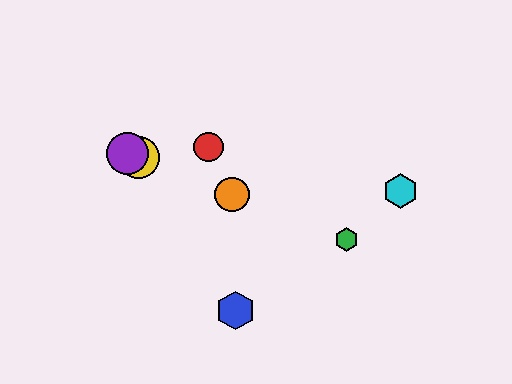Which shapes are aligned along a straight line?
The green hexagon, the yellow circle, the purple circle, the orange circle are aligned along a straight line.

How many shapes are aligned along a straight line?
4 shapes (the green hexagon, the yellow circle, the purple circle, the orange circle) are aligned along a straight line.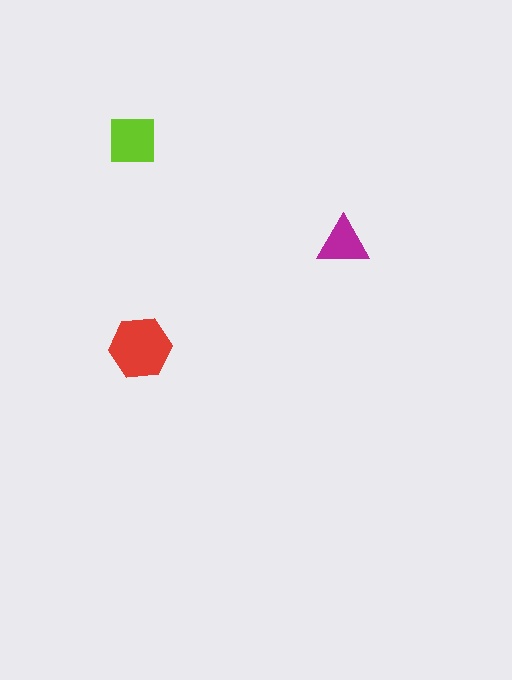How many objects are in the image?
There are 3 objects in the image.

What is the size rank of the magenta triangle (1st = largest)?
3rd.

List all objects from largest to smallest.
The red hexagon, the lime square, the magenta triangle.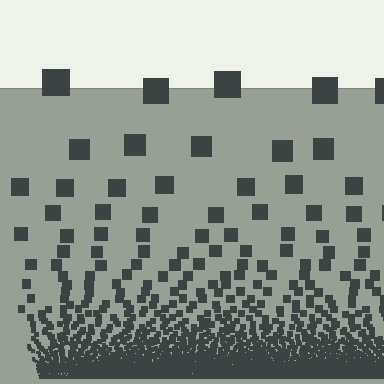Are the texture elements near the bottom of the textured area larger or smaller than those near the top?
Smaller. The gradient is inverted — elements near the bottom are smaller and denser.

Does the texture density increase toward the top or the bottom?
Density increases toward the bottom.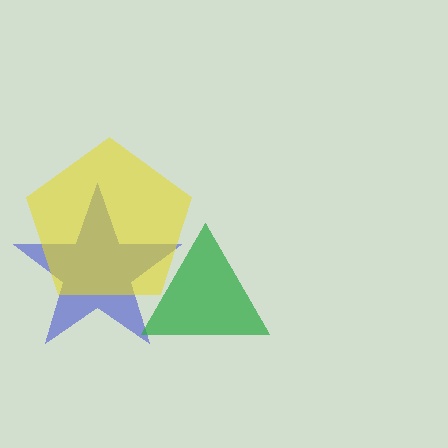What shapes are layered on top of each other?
The layered shapes are: a blue star, a yellow pentagon, a green triangle.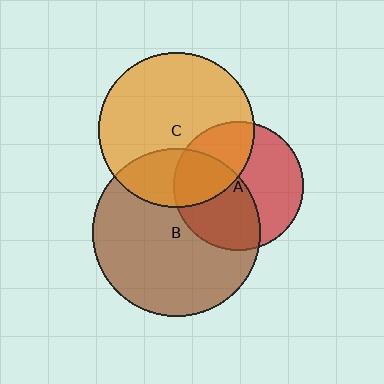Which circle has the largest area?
Circle B (brown).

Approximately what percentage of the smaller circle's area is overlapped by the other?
Approximately 45%.